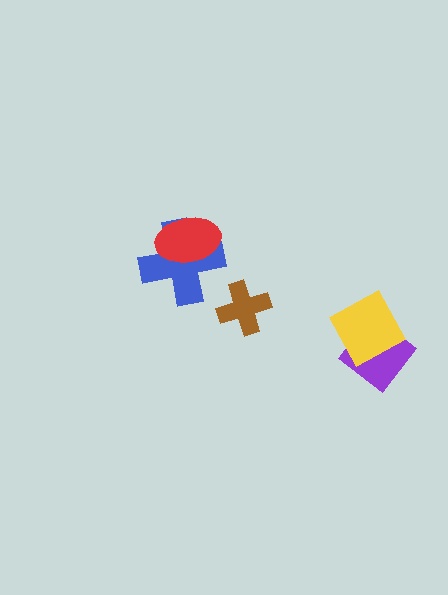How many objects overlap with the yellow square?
1 object overlaps with the yellow square.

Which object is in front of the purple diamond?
The yellow square is in front of the purple diamond.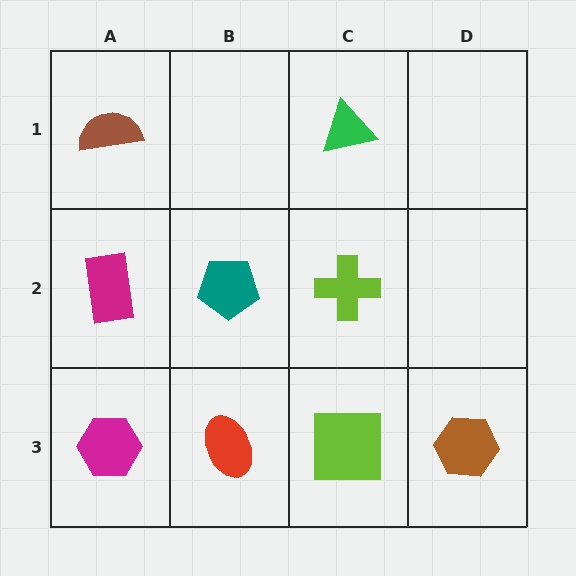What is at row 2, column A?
A magenta rectangle.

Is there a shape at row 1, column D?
No, that cell is empty.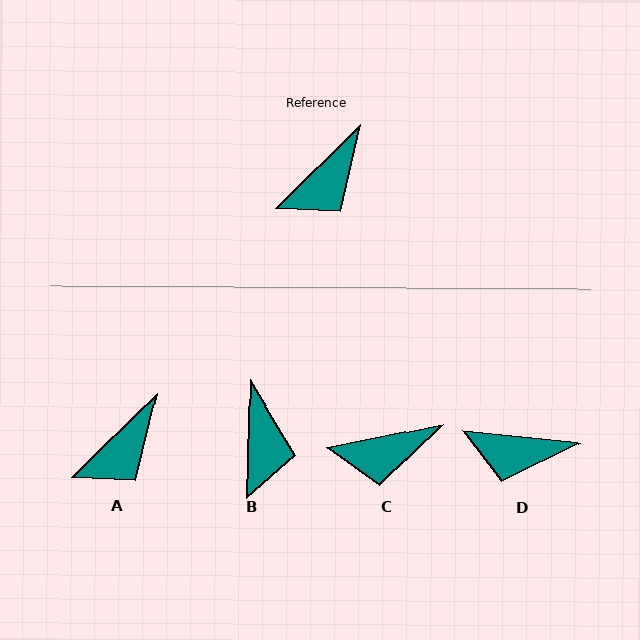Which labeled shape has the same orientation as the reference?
A.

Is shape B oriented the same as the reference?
No, it is off by about 45 degrees.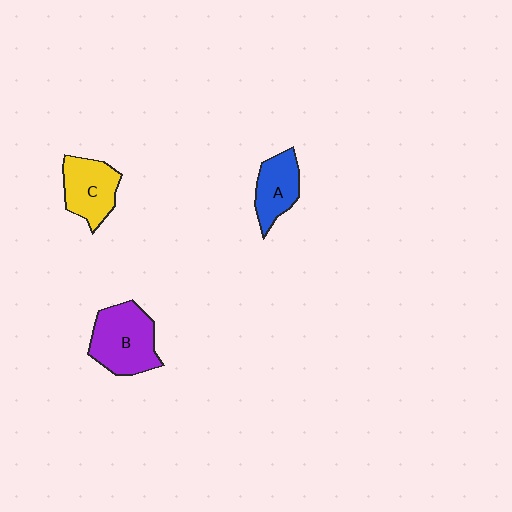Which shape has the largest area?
Shape B (purple).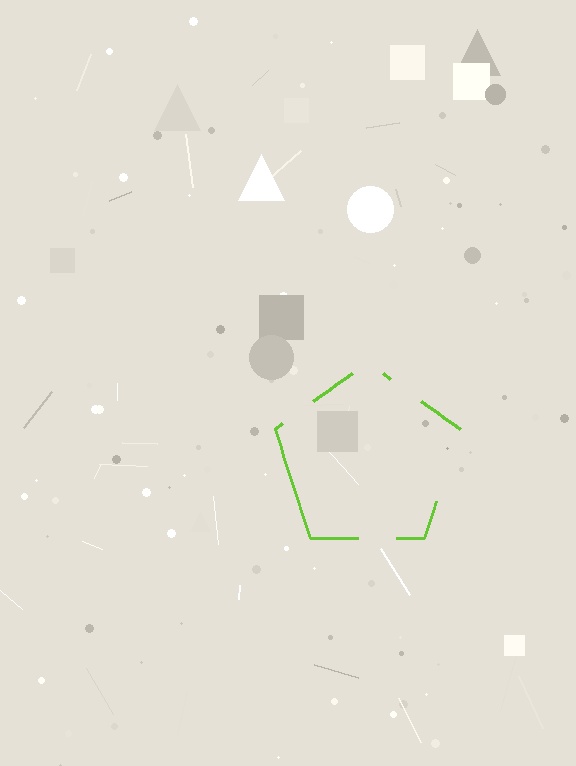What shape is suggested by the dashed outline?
The dashed outline suggests a pentagon.